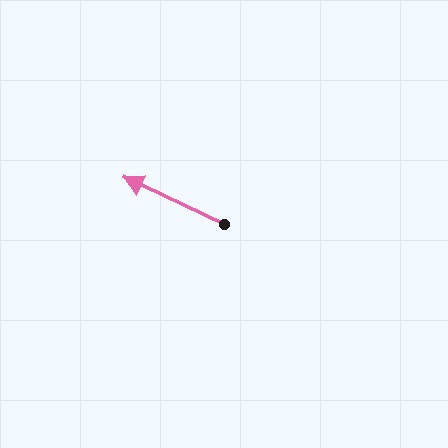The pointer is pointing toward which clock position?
Roughly 10 o'clock.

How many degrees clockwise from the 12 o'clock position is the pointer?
Approximately 295 degrees.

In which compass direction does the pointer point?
Northwest.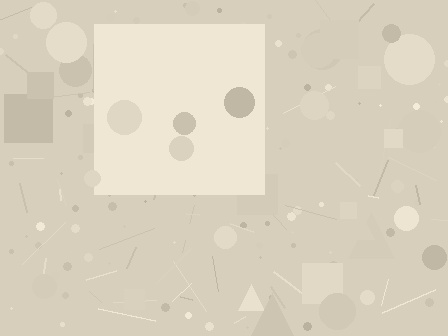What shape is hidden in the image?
A square is hidden in the image.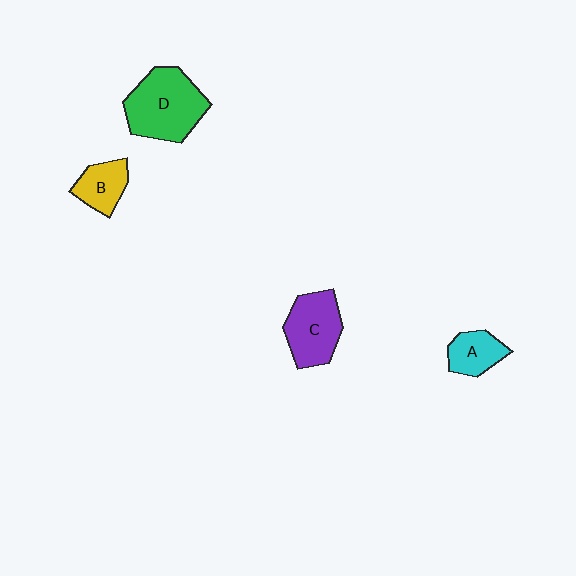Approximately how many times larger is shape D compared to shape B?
Approximately 2.1 times.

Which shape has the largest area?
Shape D (green).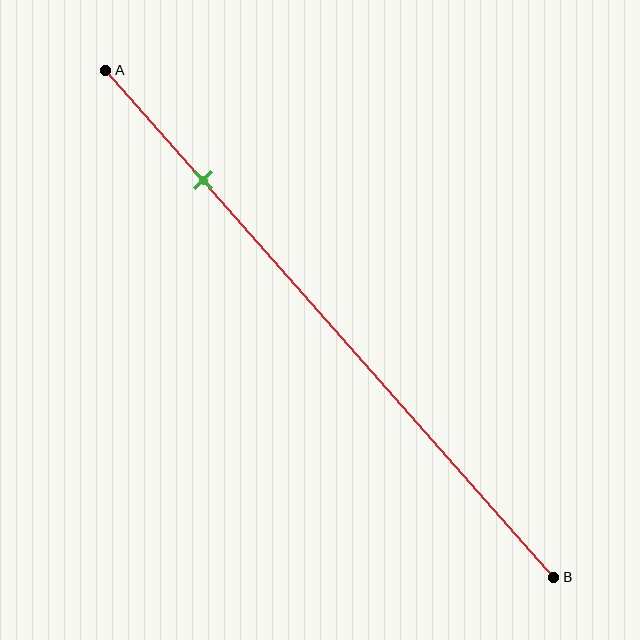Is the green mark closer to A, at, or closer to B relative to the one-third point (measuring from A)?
The green mark is closer to point A than the one-third point of segment AB.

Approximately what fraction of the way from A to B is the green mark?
The green mark is approximately 20% of the way from A to B.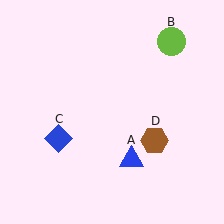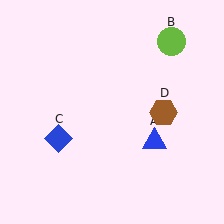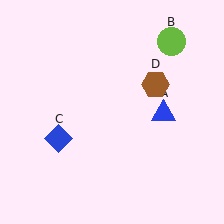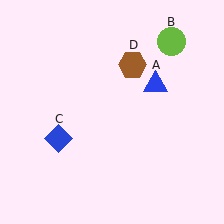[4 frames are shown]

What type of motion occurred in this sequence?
The blue triangle (object A), brown hexagon (object D) rotated counterclockwise around the center of the scene.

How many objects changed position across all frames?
2 objects changed position: blue triangle (object A), brown hexagon (object D).